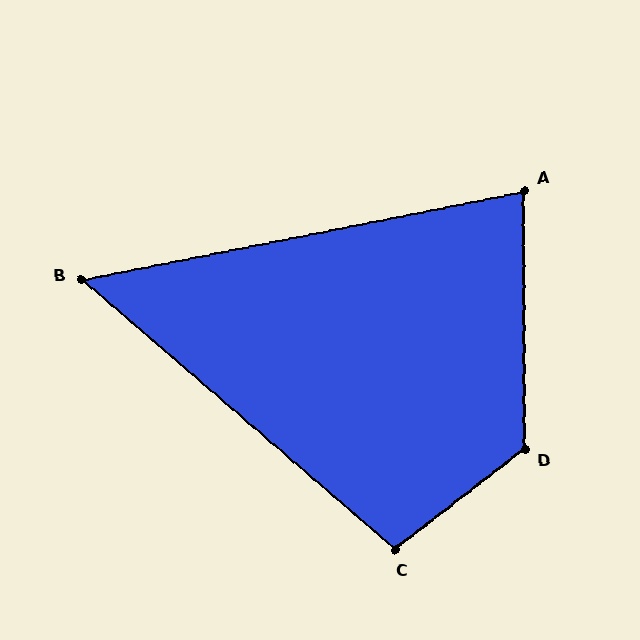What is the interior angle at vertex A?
Approximately 79 degrees (acute).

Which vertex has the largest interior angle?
D, at approximately 128 degrees.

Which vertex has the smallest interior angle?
B, at approximately 52 degrees.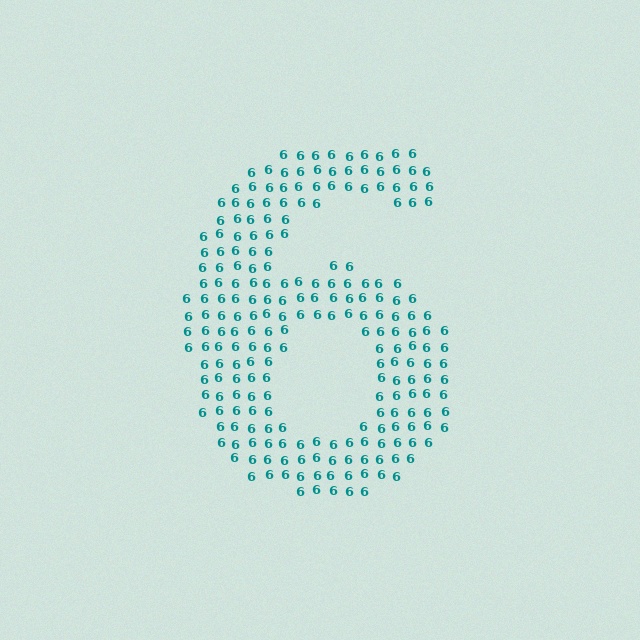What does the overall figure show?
The overall figure shows the digit 6.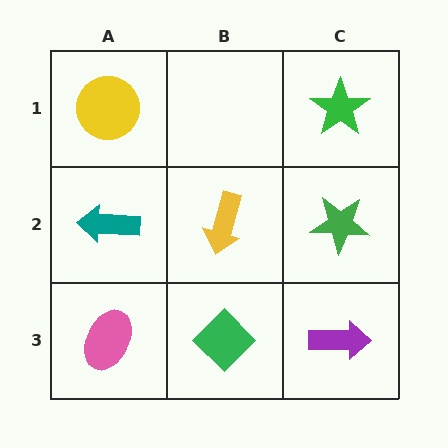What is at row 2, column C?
A green star.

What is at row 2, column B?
A yellow arrow.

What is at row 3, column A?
A pink ellipse.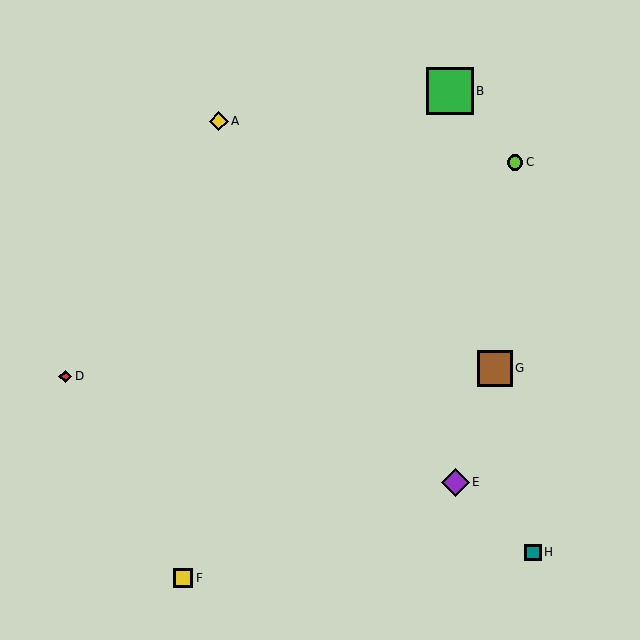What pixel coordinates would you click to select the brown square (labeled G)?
Click at (495, 368) to select the brown square G.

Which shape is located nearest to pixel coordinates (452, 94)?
The green square (labeled B) at (450, 91) is nearest to that location.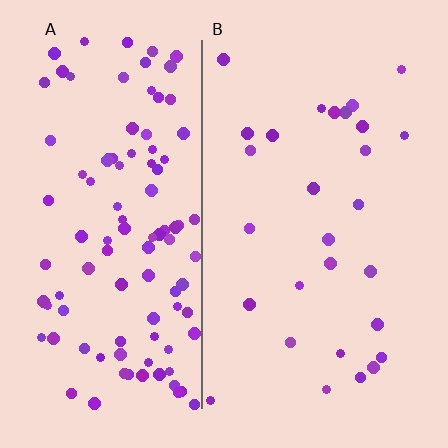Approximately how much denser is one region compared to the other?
Approximately 3.7× — region A over region B.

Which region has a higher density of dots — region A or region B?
A (the left).